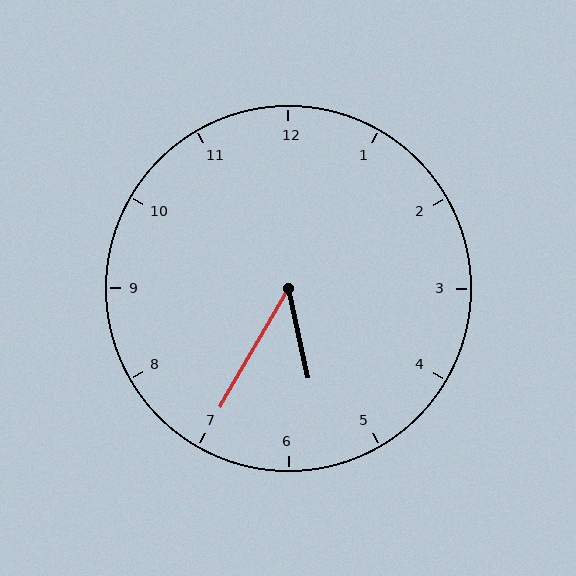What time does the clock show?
5:35.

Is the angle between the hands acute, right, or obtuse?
It is acute.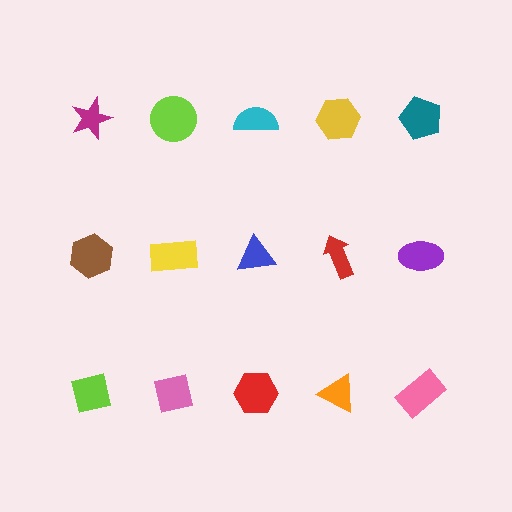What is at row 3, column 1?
A lime square.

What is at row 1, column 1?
A magenta star.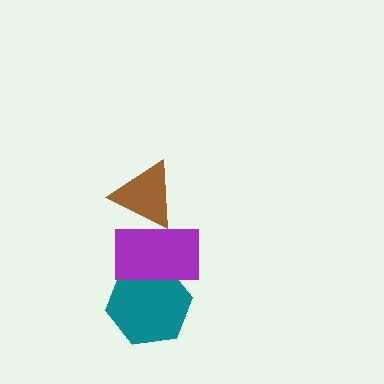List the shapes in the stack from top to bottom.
From top to bottom: the brown triangle, the purple rectangle, the teal hexagon.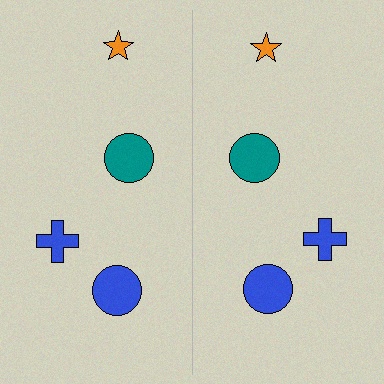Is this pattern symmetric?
Yes, this pattern has bilateral (reflection) symmetry.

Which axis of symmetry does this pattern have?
The pattern has a vertical axis of symmetry running through the center of the image.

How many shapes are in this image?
There are 8 shapes in this image.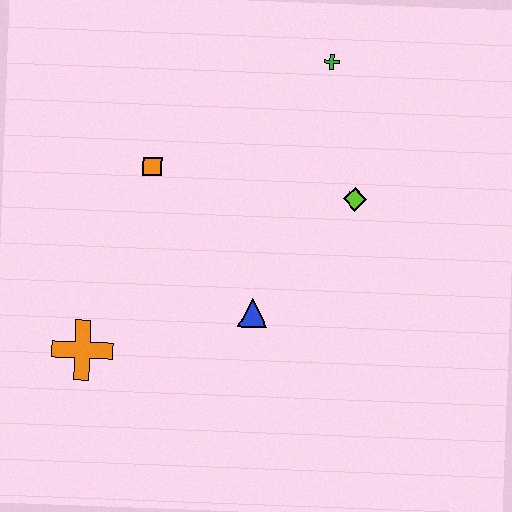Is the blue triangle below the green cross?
Yes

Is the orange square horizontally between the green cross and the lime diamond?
No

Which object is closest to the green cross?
The lime diamond is closest to the green cross.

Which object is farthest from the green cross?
The orange cross is farthest from the green cross.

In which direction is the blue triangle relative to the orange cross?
The blue triangle is to the right of the orange cross.